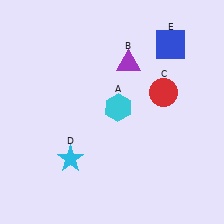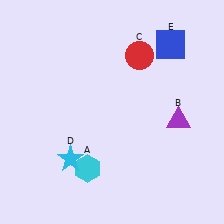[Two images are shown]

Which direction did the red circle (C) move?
The red circle (C) moved up.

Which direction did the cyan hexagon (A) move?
The cyan hexagon (A) moved down.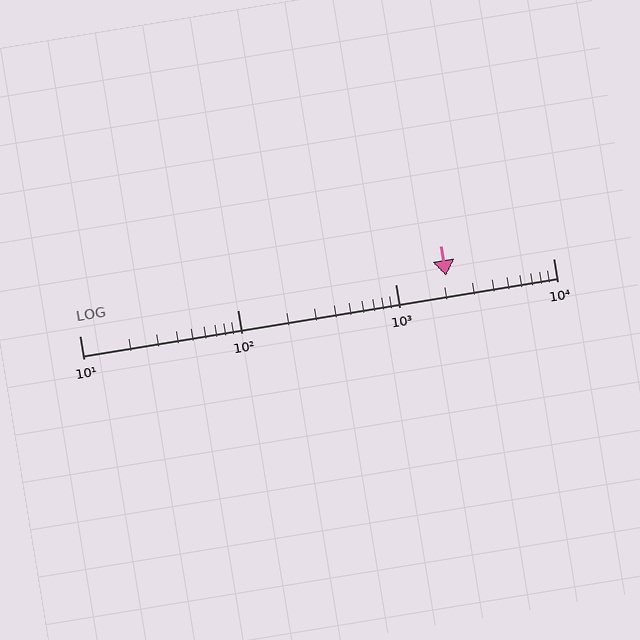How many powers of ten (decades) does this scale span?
The scale spans 3 decades, from 10 to 10000.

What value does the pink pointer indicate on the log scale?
The pointer indicates approximately 2100.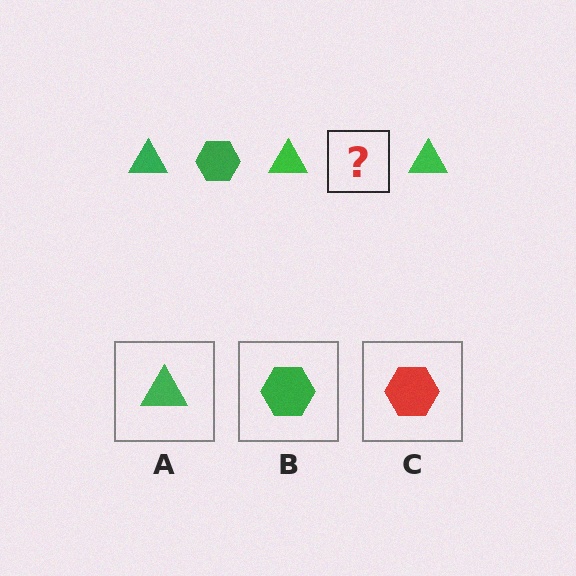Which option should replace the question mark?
Option B.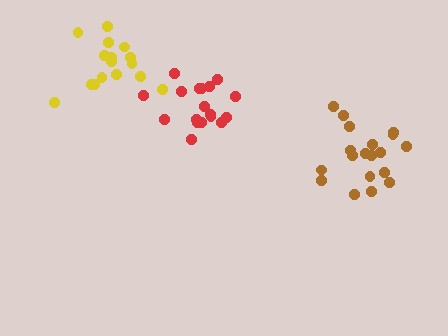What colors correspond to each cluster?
The clusters are colored: brown, red, yellow.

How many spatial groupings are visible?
There are 3 spatial groupings.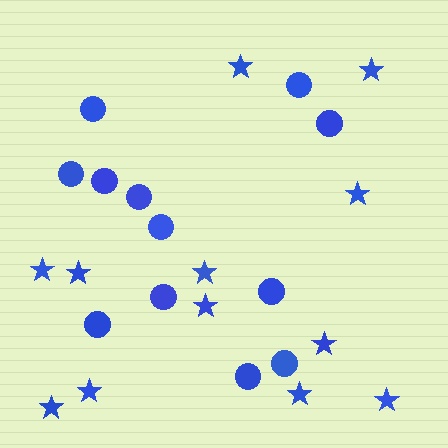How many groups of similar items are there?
There are 2 groups: one group of circles (12) and one group of stars (12).